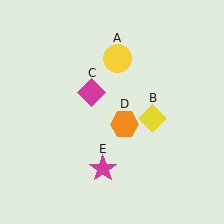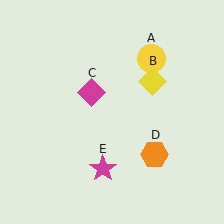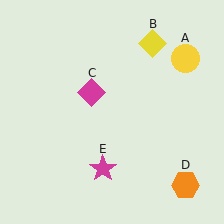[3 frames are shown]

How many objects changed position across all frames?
3 objects changed position: yellow circle (object A), yellow diamond (object B), orange hexagon (object D).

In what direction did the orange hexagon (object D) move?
The orange hexagon (object D) moved down and to the right.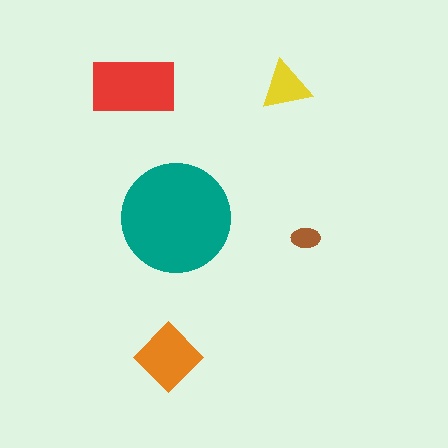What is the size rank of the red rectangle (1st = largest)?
2nd.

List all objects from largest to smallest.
The teal circle, the red rectangle, the orange diamond, the yellow triangle, the brown ellipse.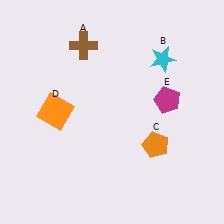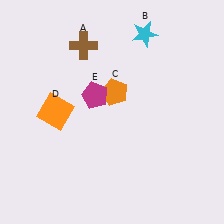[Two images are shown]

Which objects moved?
The objects that moved are: the cyan star (B), the orange pentagon (C), the magenta pentagon (E).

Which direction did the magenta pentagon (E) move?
The magenta pentagon (E) moved left.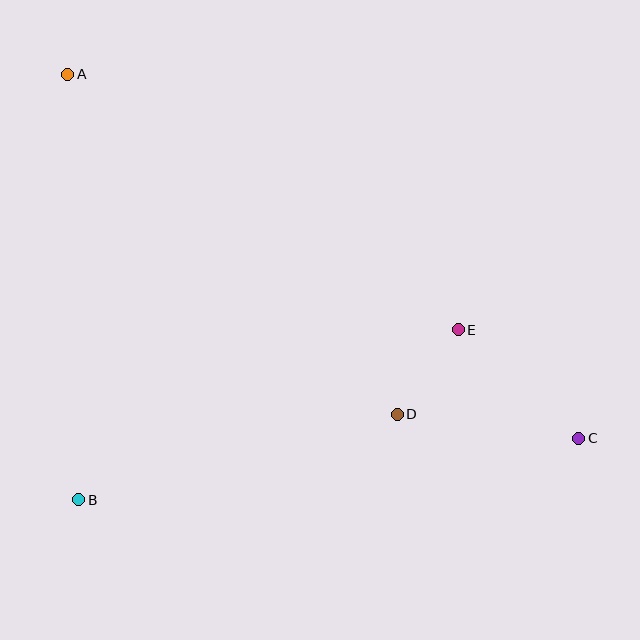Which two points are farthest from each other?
Points A and C are farthest from each other.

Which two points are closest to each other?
Points D and E are closest to each other.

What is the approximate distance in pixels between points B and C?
The distance between B and C is approximately 503 pixels.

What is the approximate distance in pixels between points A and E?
The distance between A and E is approximately 466 pixels.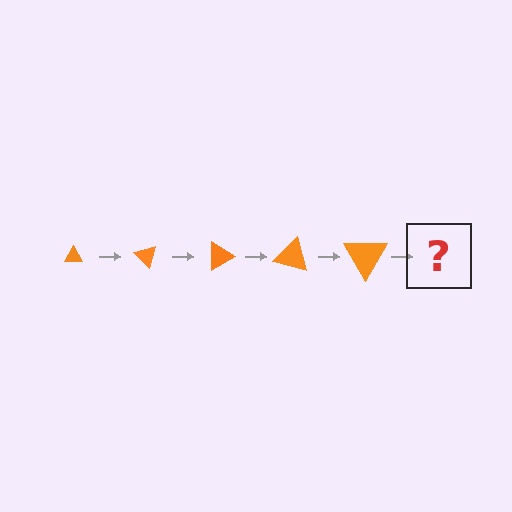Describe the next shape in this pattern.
It should be a triangle, larger than the previous one and rotated 225 degrees from the start.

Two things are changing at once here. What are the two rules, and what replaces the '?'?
The two rules are that the triangle grows larger each step and it rotates 45 degrees each step. The '?' should be a triangle, larger than the previous one and rotated 225 degrees from the start.